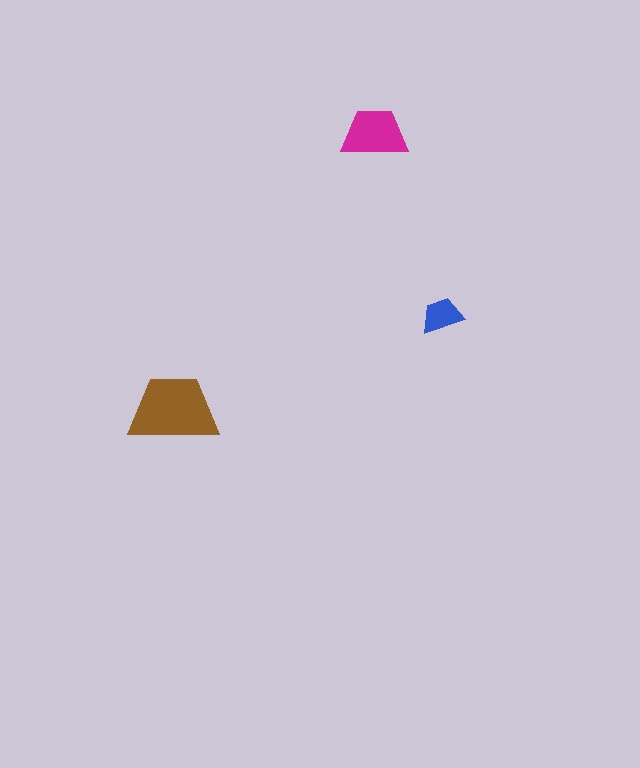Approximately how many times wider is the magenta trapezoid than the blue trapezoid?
About 1.5 times wider.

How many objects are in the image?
There are 3 objects in the image.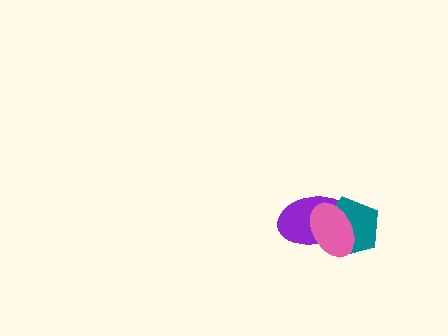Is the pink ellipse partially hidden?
No, no other shape covers it.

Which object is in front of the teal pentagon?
The pink ellipse is in front of the teal pentagon.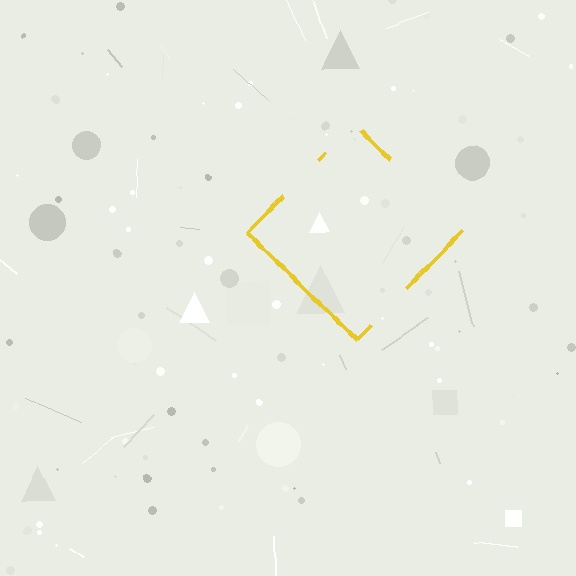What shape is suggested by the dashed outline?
The dashed outline suggests a diamond.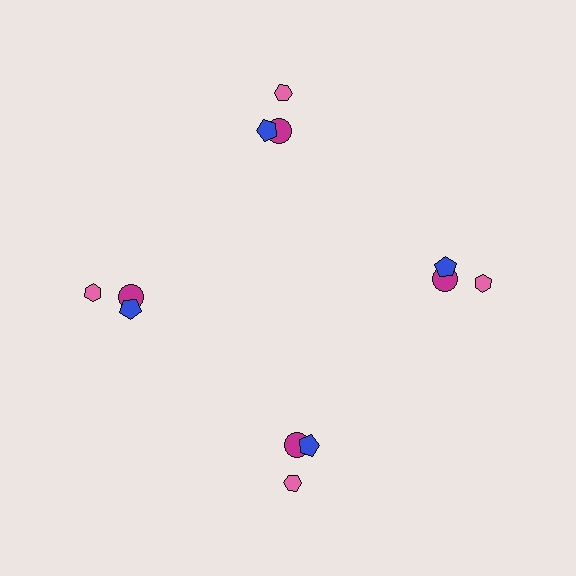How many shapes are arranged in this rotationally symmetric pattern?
There are 12 shapes, arranged in 4 groups of 3.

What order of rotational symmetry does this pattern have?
This pattern has 4-fold rotational symmetry.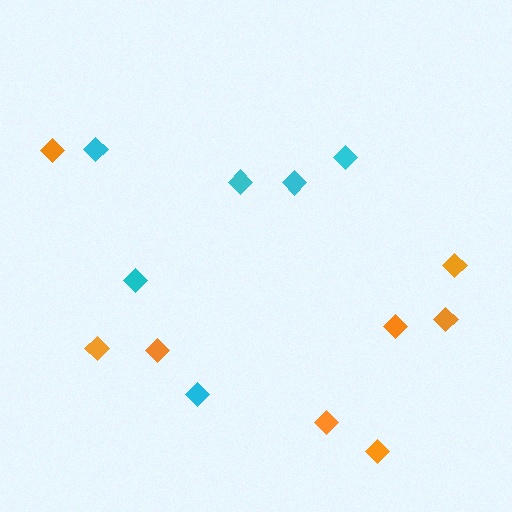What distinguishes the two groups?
There are 2 groups: one group of orange diamonds (8) and one group of cyan diamonds (6).